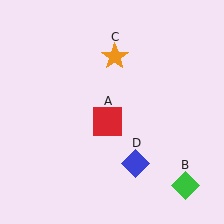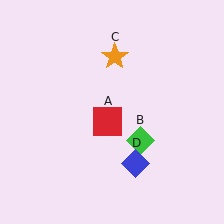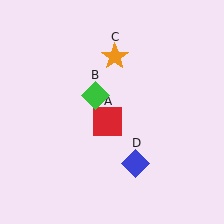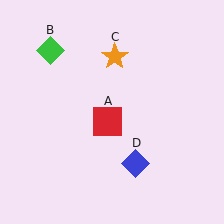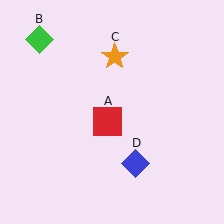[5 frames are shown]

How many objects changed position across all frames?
1 object changed position: green diamond (object B).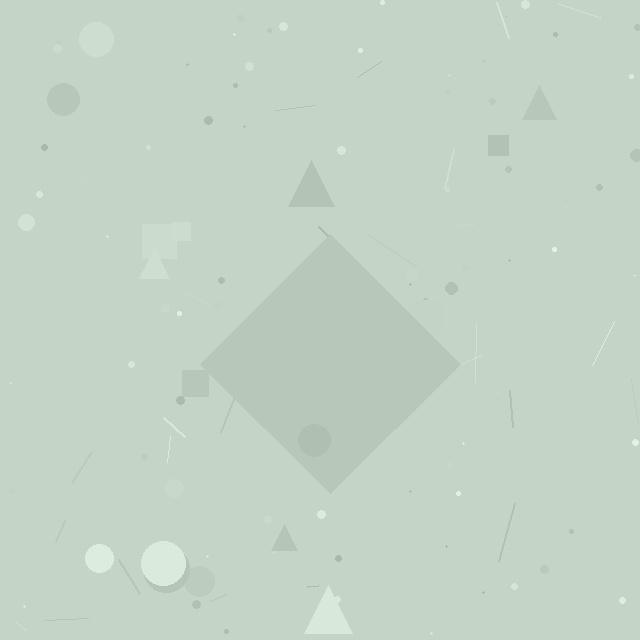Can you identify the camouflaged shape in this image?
The camouflaged shape is a diamond.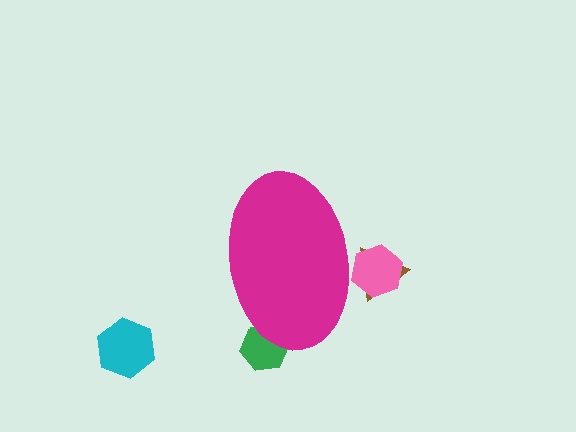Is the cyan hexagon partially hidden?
No, the cyan hexagon is fully visible.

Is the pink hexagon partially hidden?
Yes, the pink hexagon is partially hidden behind the magenta ellipse.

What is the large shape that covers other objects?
A magenta ellipse.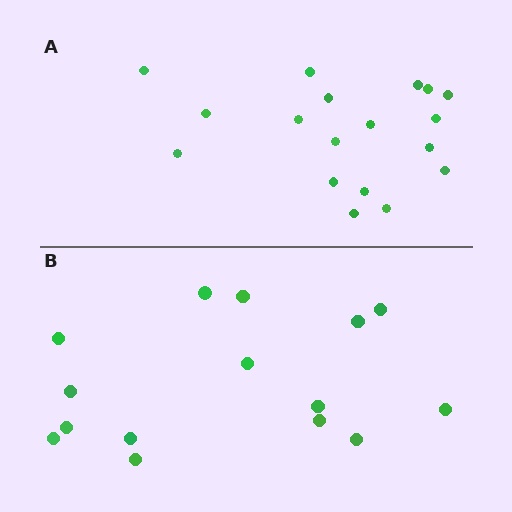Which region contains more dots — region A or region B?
Region A (the top region) has more dots.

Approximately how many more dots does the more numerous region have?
Region A has just a few more — roughly 2 or 3 more dots than region B.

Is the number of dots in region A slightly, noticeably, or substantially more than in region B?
Region A has only slightly more — the two regions are fairly close. The ratio is roughly 1.2 to 1.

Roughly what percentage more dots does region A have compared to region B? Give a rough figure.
About 20% more.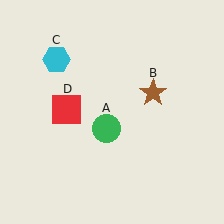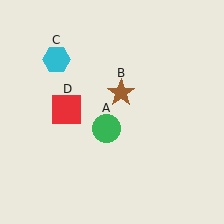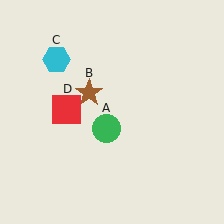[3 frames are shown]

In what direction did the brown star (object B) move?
The brown star (object B) moved left.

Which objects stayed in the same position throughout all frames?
Green circle (object A) and cyan hexagon (object C) and red square (object D) remained stationary.